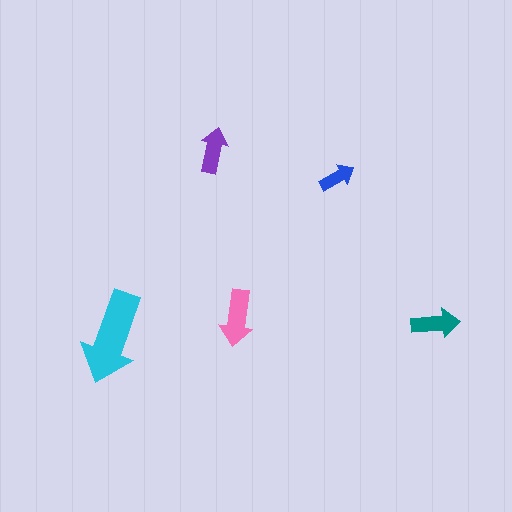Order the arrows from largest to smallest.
the cyan one, the pink one, the teal one, the purple one, the blue one.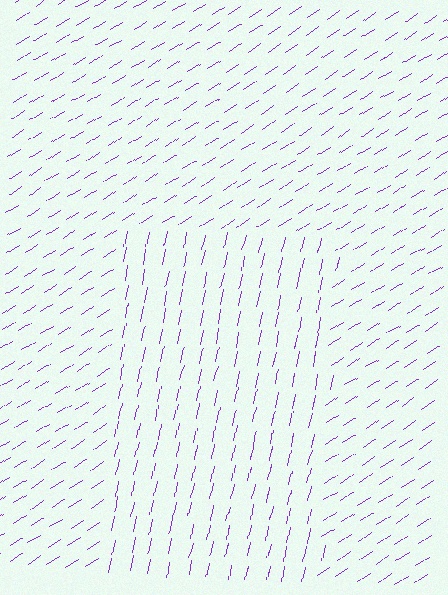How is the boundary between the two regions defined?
The boundary is defined purely by a change in line orientation (approximately 45 degrees difference). All lines are the same color and thickness.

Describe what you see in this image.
The image is filled with small purple line segments. A rectangle region in the image has lines oriented differently from the surrounding lines, creating a visible texture boundary.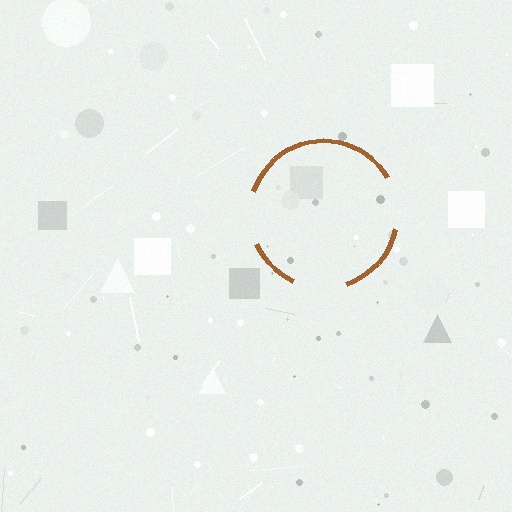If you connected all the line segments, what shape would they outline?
They would outline a circle.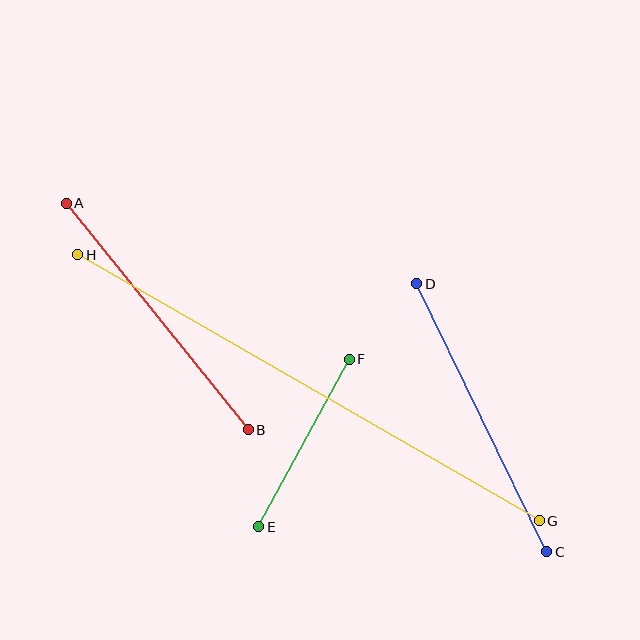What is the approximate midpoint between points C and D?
The midpoint is at approximately (482, 418) pixels.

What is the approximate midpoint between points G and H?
The midpoint is at approximately (308, 388) pixels.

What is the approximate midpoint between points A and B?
The midpoint is at approximately (157, 316) pixels.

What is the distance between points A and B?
The distance is approximately 291 pixels.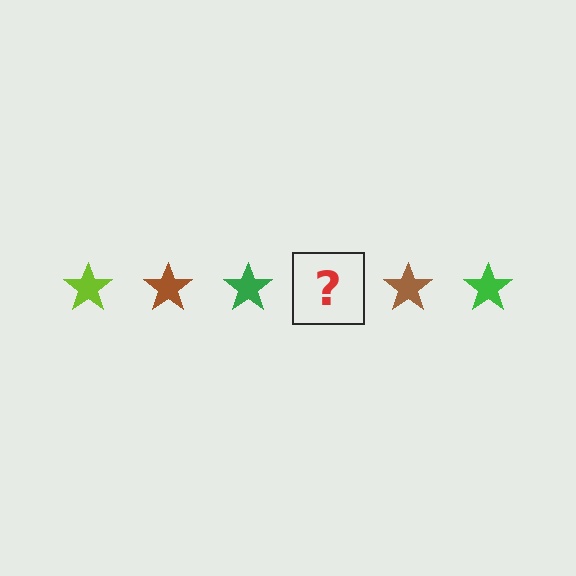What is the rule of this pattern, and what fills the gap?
The rule is that the pattern cycles through lime, brown, green stars. The gap should be filled with a lime star.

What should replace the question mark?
The question mark should be replaced with a lime star.